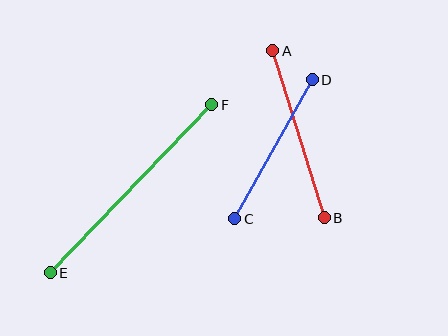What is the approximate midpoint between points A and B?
The midpoint is at approximately (298, 134) pixels.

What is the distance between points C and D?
The distance is approximately 159 pixels.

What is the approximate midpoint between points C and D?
The midpoint is at approximately (274, 149) pixels.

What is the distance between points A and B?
The distance is approximately 175 pixels.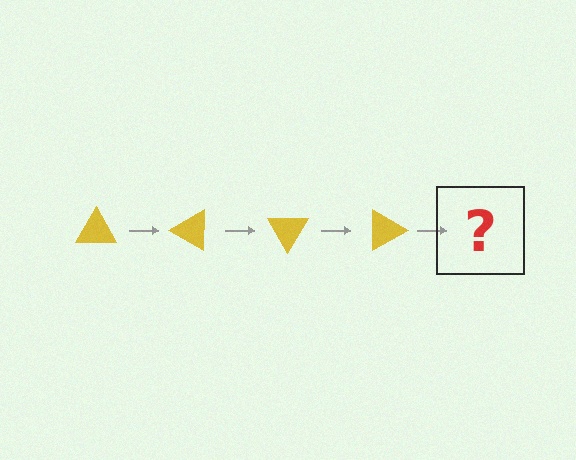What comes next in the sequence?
The next element should be a yellow triangle rotated 120 degrees.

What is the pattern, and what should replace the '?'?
The pattern is that the triangle rotates 30 degrees each step. The '?' should be a yellow triangle rotated 120 degrees.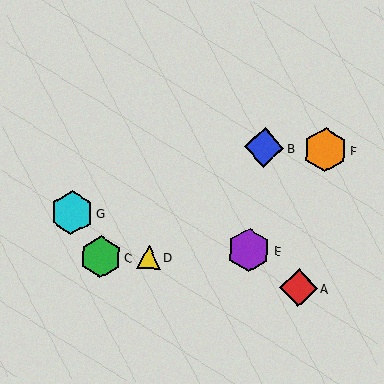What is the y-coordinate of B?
Object B is at y≈147.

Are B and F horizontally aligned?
Yes, both are at y≈147.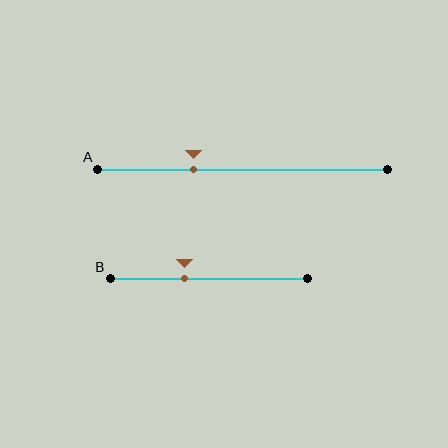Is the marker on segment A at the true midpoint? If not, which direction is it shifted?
No, the marker on segment A is shifted to the left by about 17% of the segment length.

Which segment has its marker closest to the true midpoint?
Segment B has its marker closest to the true midpoint.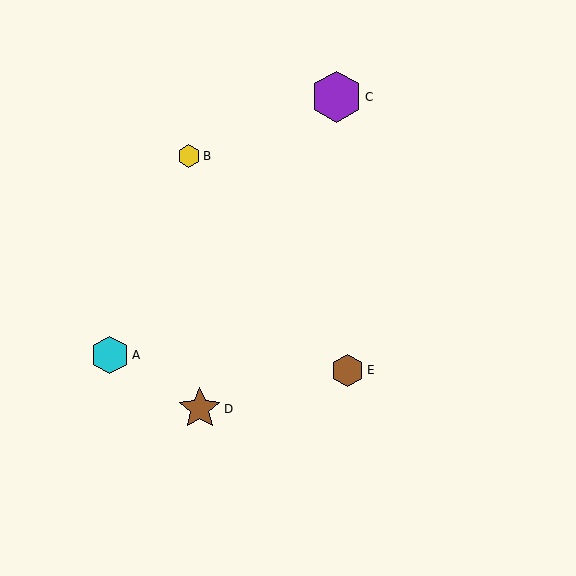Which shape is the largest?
The purple hexagon (labeled C) is the largest.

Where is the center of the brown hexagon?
The center of the brown hexagon is at (347, 370).